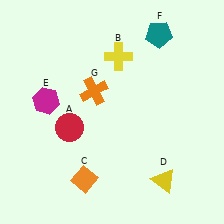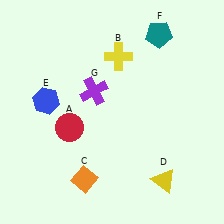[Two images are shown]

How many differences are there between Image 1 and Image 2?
There are 2 differences between the two images.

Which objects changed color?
E changed from magenta to blue. G changed from orange to purple.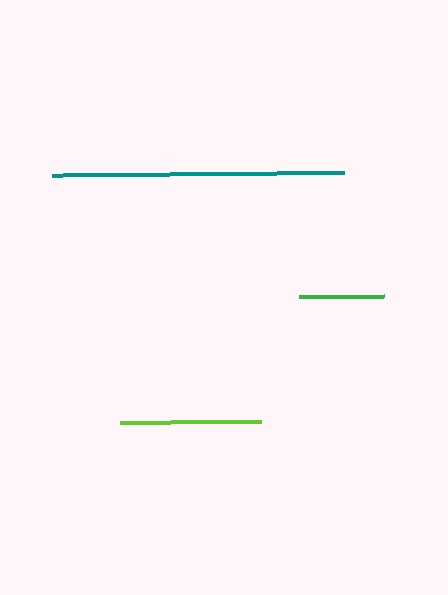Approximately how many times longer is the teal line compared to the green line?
The teal line is approximately 3.4 times the length of the green line.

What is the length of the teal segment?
The teal segment is approximately 293 pixels long.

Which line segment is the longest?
The teal line is the longest at approximately 293 pixels.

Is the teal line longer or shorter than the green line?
The teal line is longer than the green line.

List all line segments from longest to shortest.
From longest to shortest: teal, lime, green.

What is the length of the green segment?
The green segment is approximately 85 pixels long.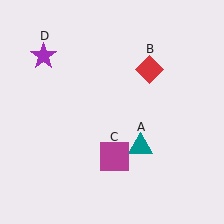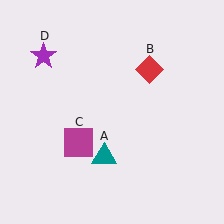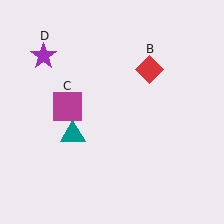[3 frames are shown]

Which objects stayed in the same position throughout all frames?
Red diamond (object B) and purple star (object D) remained stationary.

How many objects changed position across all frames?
2 objects changed position: teal triangle (object A), magenta square (object C).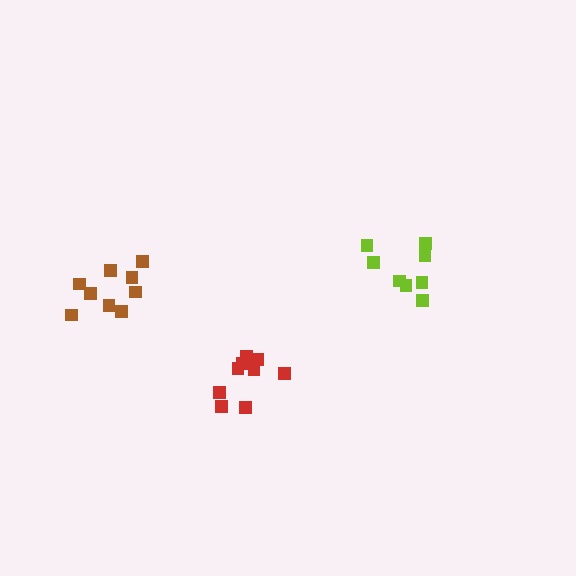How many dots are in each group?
Group 1: 9 dots, Group 2: 9 dots, Group 3: 8 dots (26 total).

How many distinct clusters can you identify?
There are 3 distinct clusters.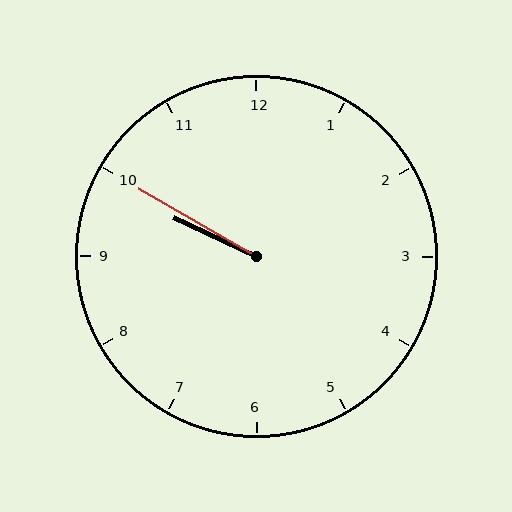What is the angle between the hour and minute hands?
Approximately 5 degrees.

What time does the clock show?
9:50.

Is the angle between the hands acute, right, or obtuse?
It is acute.